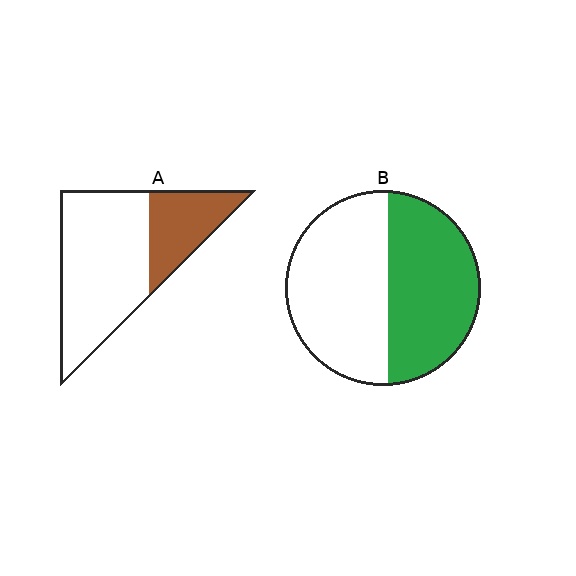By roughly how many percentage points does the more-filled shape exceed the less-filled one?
By roughly 15 percentage points (B over A).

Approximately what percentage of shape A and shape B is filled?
A is approximately 30% and B is approximately 45%.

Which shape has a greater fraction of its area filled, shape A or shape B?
Shape B.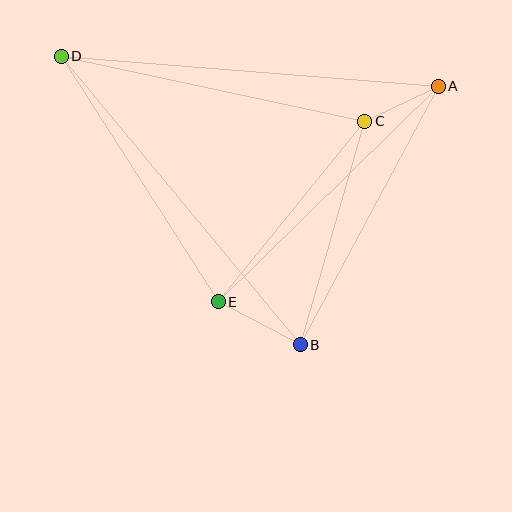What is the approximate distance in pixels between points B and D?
The distance between B and D is approximately 375 pixels.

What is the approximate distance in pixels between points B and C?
The distance between B and C is approximately 233 pixels.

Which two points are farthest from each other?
Points A and D are farthest from each other.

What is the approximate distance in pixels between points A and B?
The distance between A and B is approximately 293 pixels.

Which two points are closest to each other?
Points A and C are closest to each other.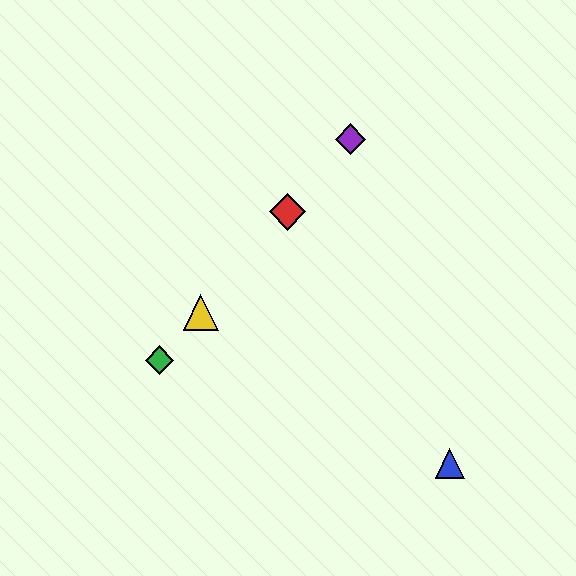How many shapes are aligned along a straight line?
4 shapes (the red diamond, the green diamond, the yellow triangle, the purple diamond) are aligned along a straight line.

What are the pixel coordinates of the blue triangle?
The blue triangle is at (450, 463).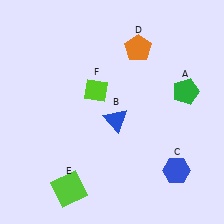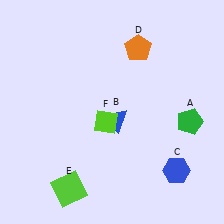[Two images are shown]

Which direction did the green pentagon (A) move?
The green pentagon (A) moved down.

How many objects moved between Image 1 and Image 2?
2 objects moved between the two images.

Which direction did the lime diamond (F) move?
The lime diamond (F) moved down.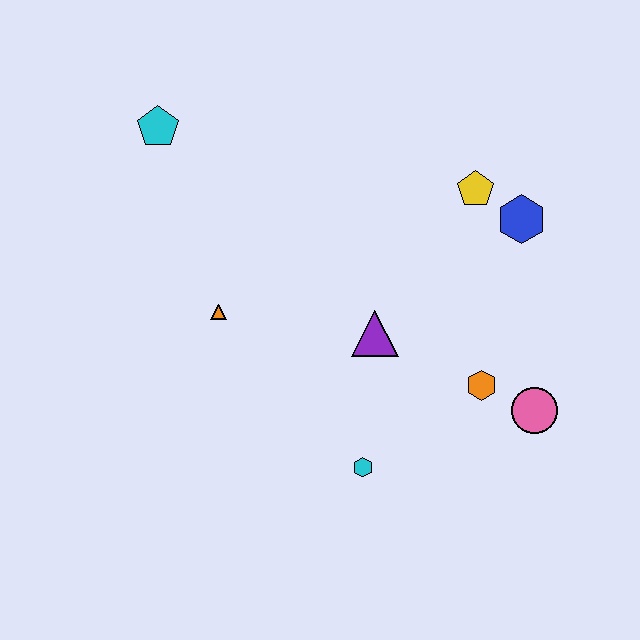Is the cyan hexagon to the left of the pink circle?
Yes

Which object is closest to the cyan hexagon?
The purple triangle is closest to the cyan hexagon.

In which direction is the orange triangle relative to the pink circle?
The orange triangle is to the left of the pink circle.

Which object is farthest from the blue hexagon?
The cyan pentagon is farthest from the blue hexagon.